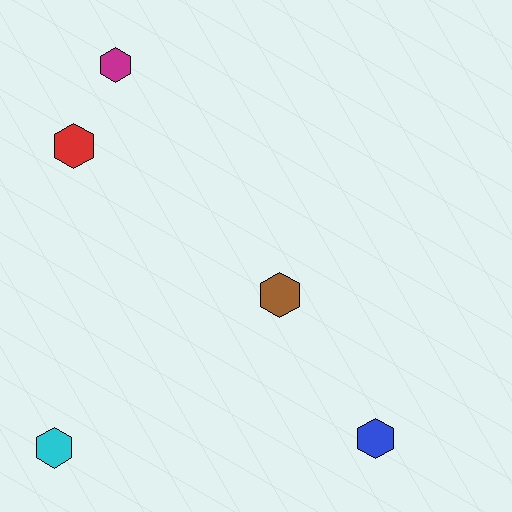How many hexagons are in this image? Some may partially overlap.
There are 5 hexagons.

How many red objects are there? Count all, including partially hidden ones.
There is 1 red object.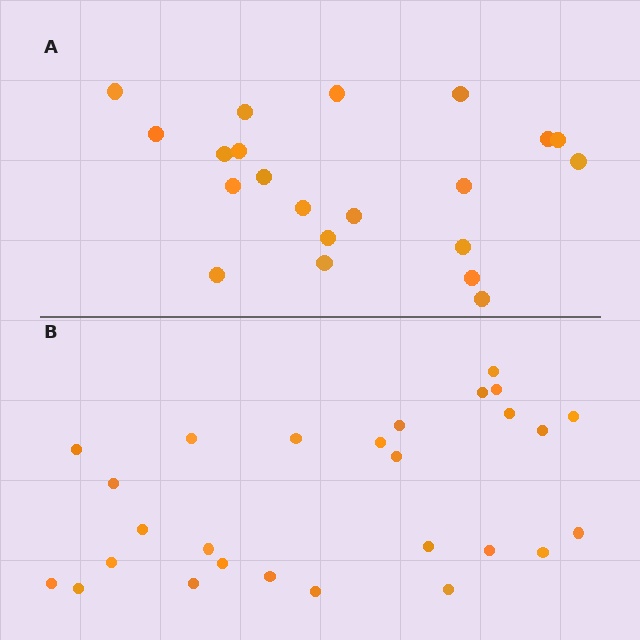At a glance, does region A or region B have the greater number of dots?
Region B (the bottom region) has more dots.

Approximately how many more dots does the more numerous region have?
Region B has about 6 more dots than region A.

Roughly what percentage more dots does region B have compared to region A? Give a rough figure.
About 30% more.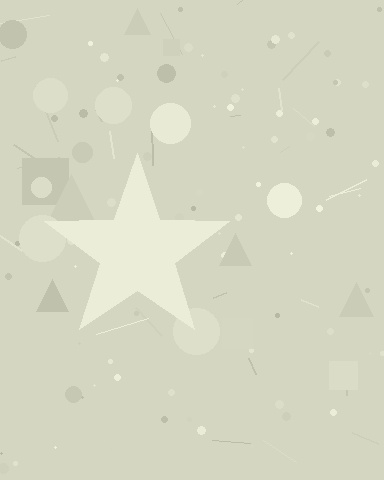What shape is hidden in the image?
A star is hidden in the image.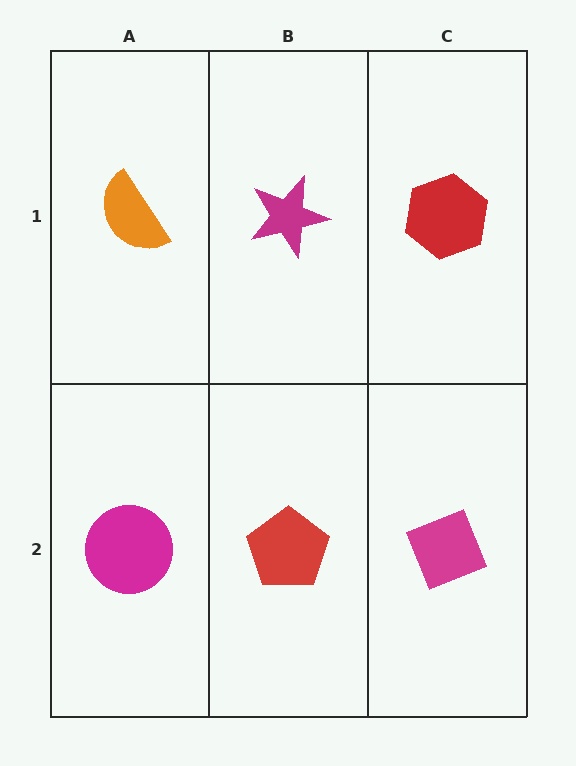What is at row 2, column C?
A magenta diamond.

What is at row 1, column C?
A red hexagon.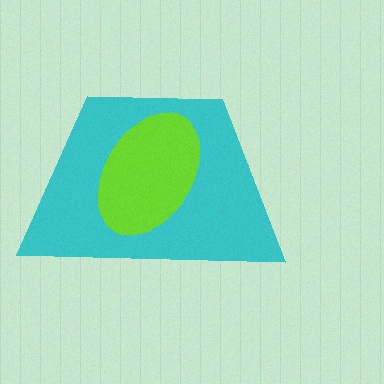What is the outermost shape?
The cyan trapezoid.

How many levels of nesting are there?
2.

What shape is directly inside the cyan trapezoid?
The lime ellipse.